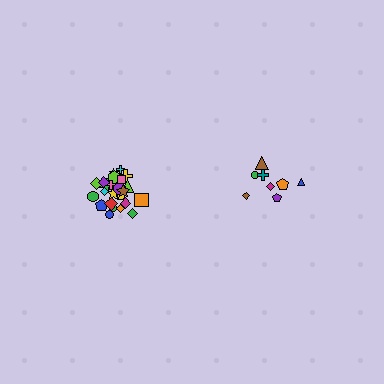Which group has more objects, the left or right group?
The left group.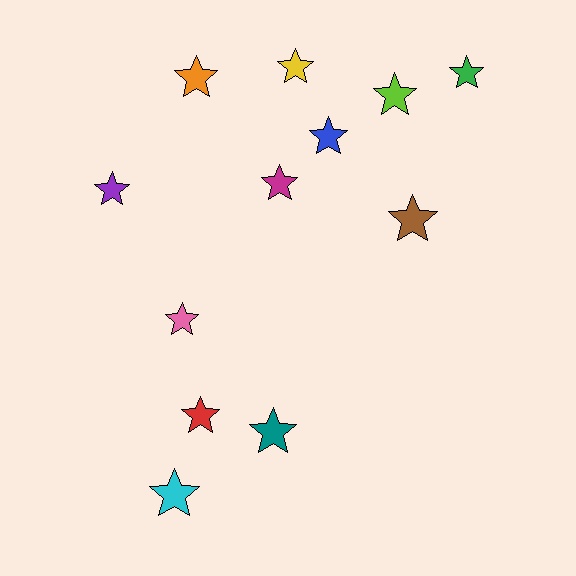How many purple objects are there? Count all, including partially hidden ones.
There is 1 purple object.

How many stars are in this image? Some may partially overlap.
There are 12 stars.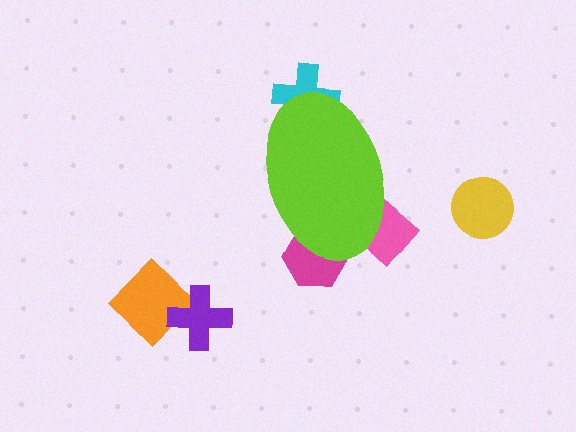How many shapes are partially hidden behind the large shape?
3 shapes are partially hidden.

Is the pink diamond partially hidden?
Yes, the pink diamond is partially hidden behind the lime ellipse.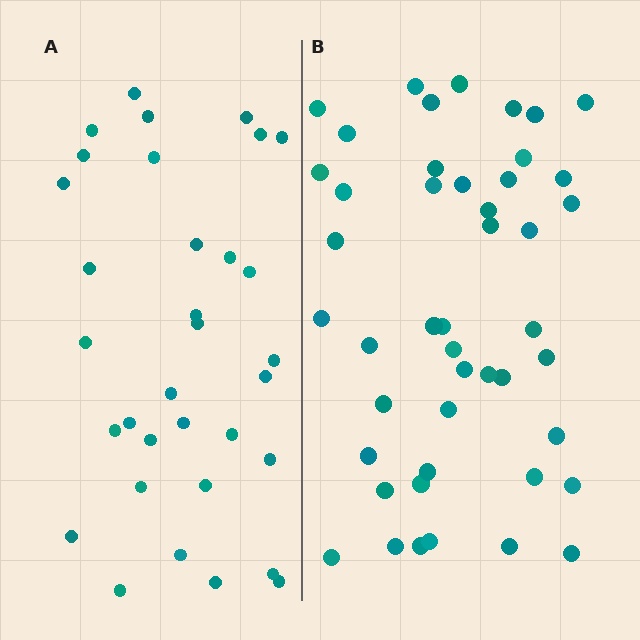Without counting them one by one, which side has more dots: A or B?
Region B (the right region) has more dots.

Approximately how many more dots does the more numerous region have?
Region B has approximately 15 more dots than region A.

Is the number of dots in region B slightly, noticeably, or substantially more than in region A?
Region B has noticeably more, but not dramatically so. The ratio is roughly 1.4 to 1.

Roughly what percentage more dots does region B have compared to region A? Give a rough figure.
About 40% more.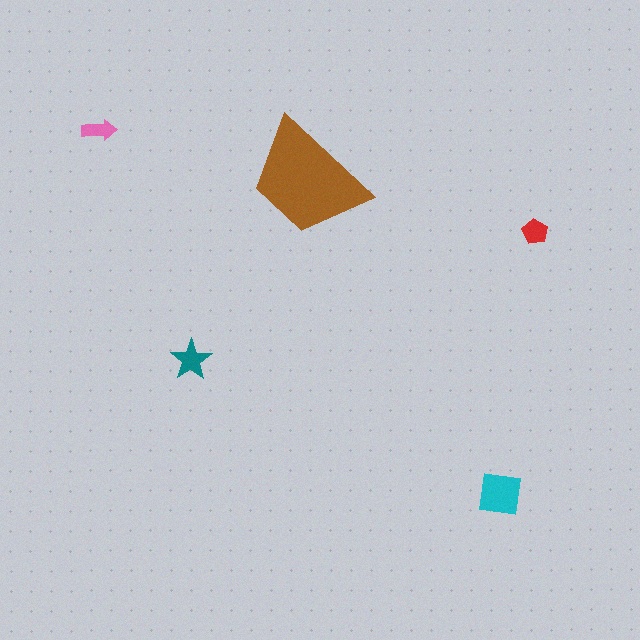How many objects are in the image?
There are 5 objects in the image.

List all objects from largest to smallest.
The brown trapezoid, the cyan square, the teal star, the red pentagon, the pink arrow.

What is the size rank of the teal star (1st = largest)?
3rd.